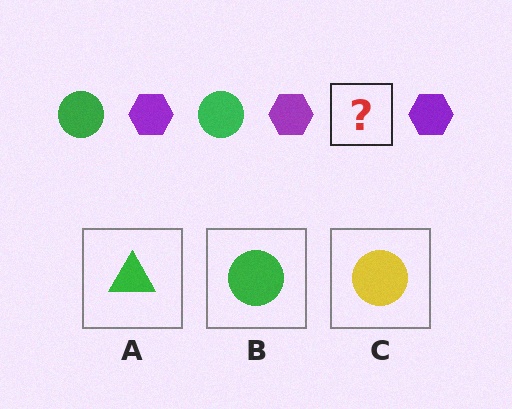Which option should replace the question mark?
Option B.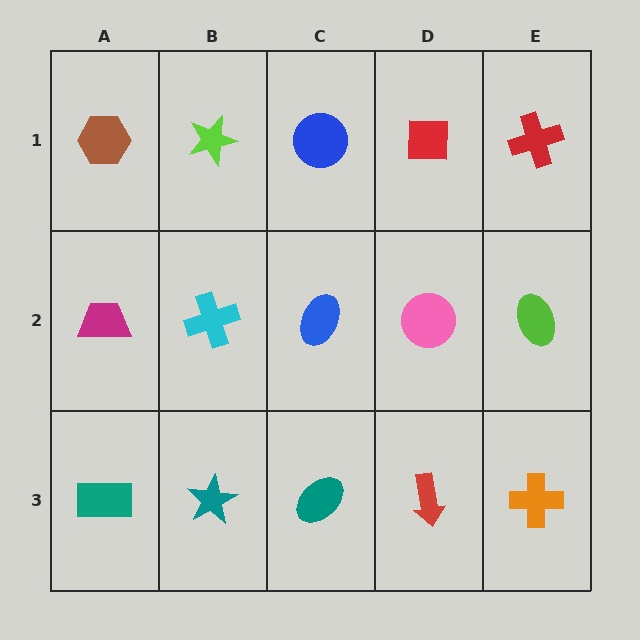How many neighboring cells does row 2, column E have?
3.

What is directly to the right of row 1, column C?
A red square.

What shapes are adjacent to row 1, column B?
A cyan cross (row 2, column B), a brown hexagon (row 1, column A), a blue circle (row 1, column C).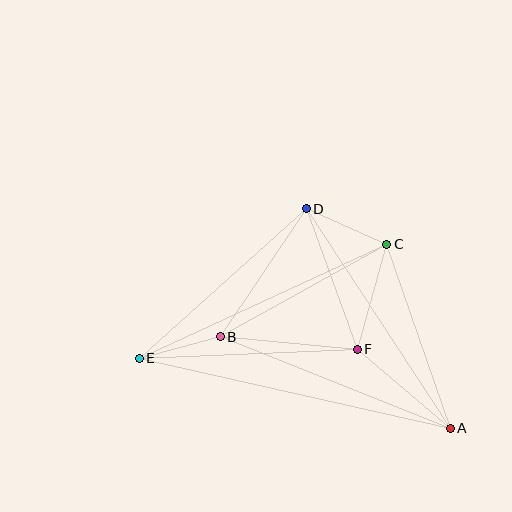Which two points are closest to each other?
Points B and E are closest to each other.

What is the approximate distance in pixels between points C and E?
The distance between C and E is approximately 272 pixels.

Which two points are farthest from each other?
Points A and E are farthest from each other.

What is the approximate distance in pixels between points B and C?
The distance between B and C is approximately 190 pixels.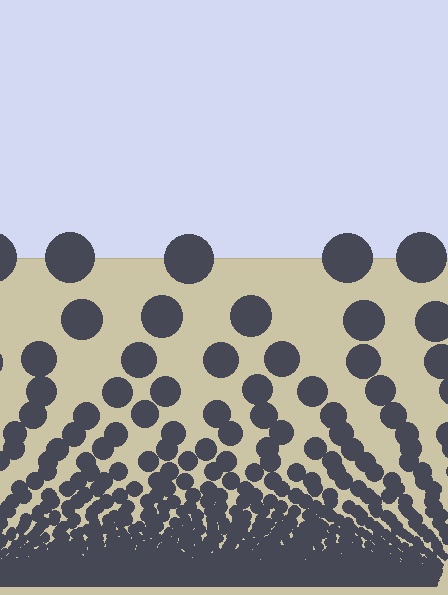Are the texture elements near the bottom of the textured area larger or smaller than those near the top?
Smaller. The gradient is inverted — elements near the bottom are smaller and denser.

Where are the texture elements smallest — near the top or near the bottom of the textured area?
Near the bottom.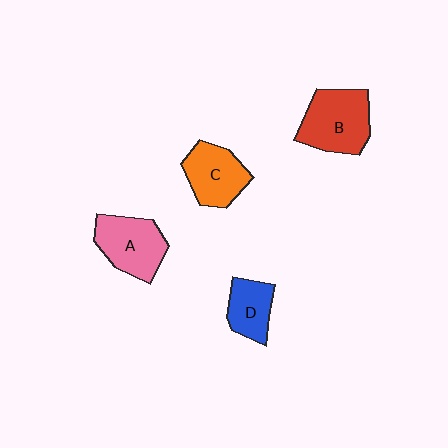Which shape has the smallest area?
Shape D (blue).